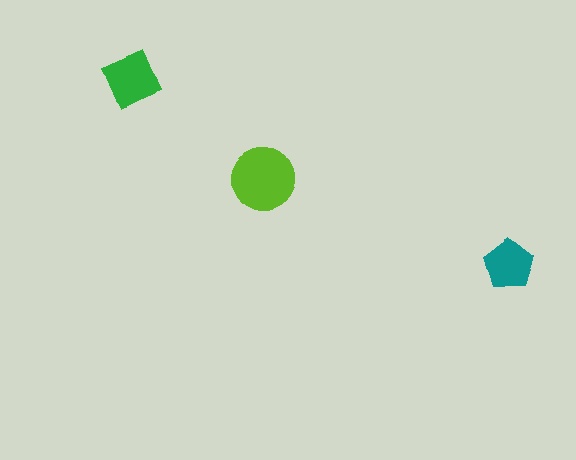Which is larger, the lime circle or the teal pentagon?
The lime circle.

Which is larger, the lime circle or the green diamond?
The lime circle.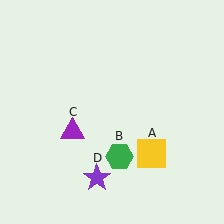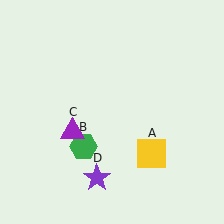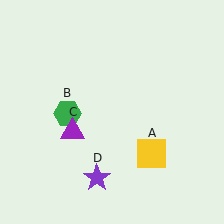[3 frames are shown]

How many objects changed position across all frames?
1 object changed position: green hexagon (object B).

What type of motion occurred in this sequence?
The green hexagon (object B) rotated clockwise around the center of the scene.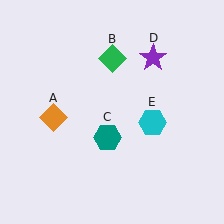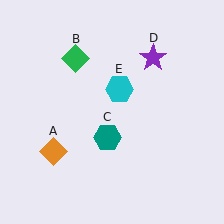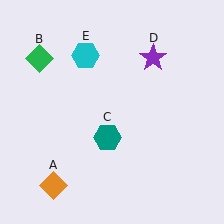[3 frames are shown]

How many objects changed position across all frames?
3 objects changed position: orange diamond (object A), green diamond (object B), cyan hexagon (object E).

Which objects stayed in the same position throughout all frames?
Teal hexagon (object C) and purple star (object D) remained stationary.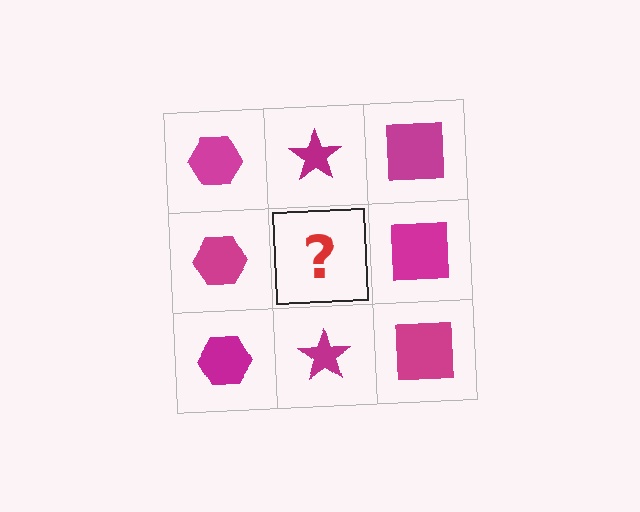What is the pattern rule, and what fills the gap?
The rule is that each column has a consistent shape. The gap should be filled with a magenta star.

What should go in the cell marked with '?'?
The missing cell should contain a magenta star.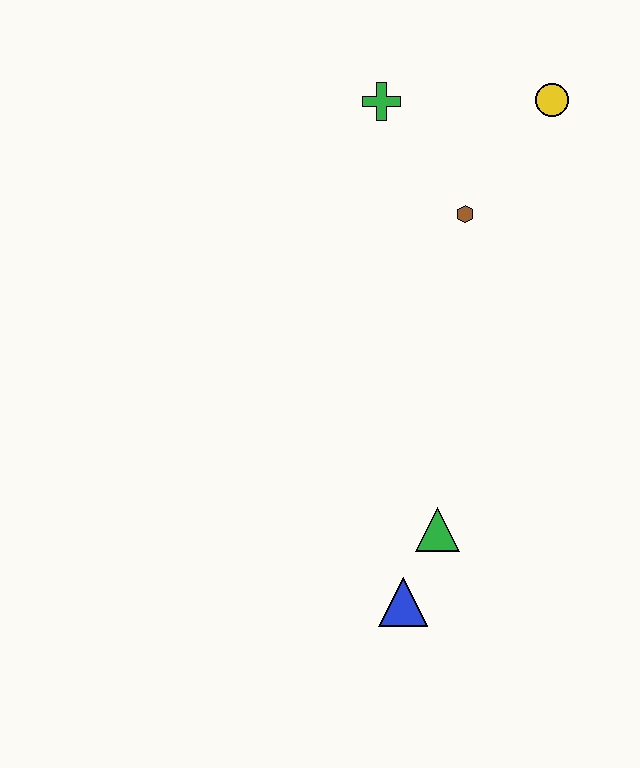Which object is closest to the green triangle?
The blue triangle is closest to the green triangle.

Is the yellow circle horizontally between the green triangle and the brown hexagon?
No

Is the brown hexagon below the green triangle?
No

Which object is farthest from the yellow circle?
The blue triangle is farthest from the yellow circle.